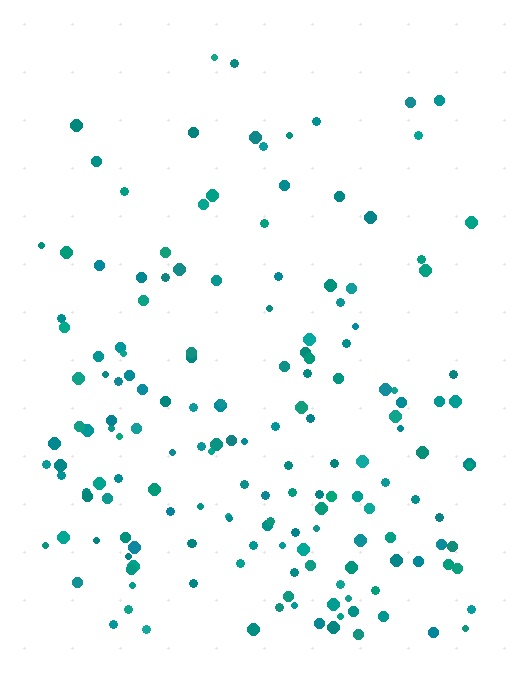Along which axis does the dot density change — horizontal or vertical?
Vertical.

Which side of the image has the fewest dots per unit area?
The top.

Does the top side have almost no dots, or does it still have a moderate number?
Still a moderate number, just noticeably fewer than the bottom.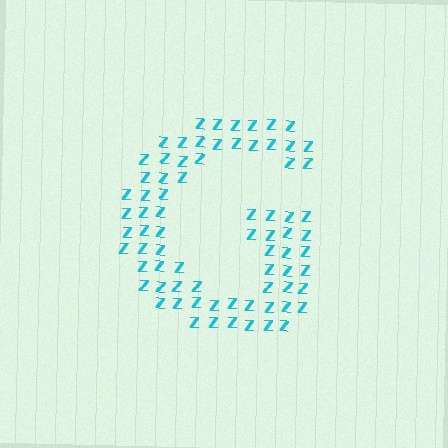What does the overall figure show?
The overall figure shows the letter G.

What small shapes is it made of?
It is made of small letter Z's.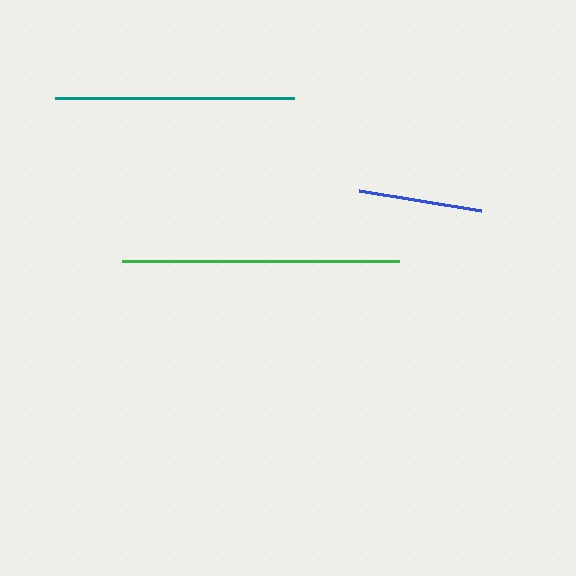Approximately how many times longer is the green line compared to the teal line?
The green line is approximately 1.2 times the length of the teal line.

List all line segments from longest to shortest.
From longest to shortest: green, teal, blue.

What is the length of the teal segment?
The teal segment is approximately 240 pixels long.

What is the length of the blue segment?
The blue segment is approximately 125 pixels long.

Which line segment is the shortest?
The blue line is the shortest at approximately 125 pixels.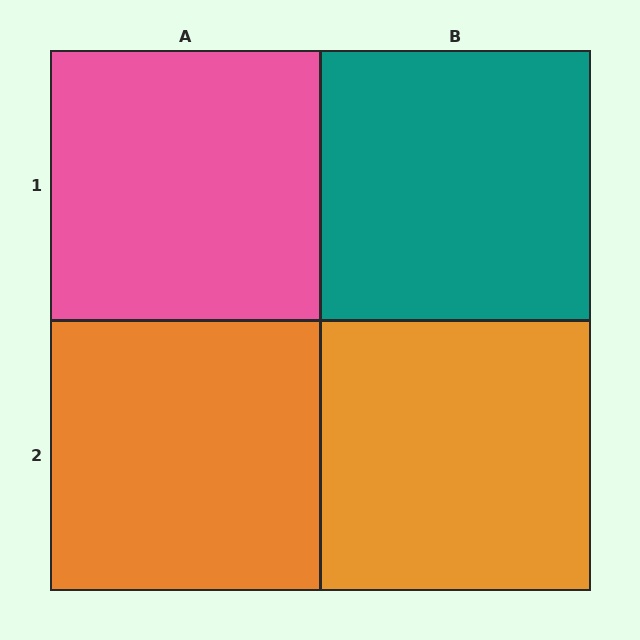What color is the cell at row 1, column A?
Pink.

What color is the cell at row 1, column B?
Teal.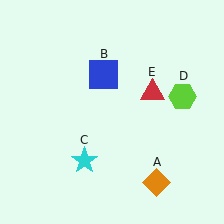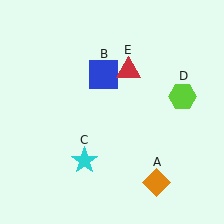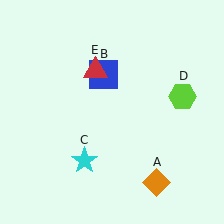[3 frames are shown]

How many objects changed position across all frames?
1 object changed position: red triangle (object E).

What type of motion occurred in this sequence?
The red triangle (object E) rotated counterclockwise around the center of the scene.